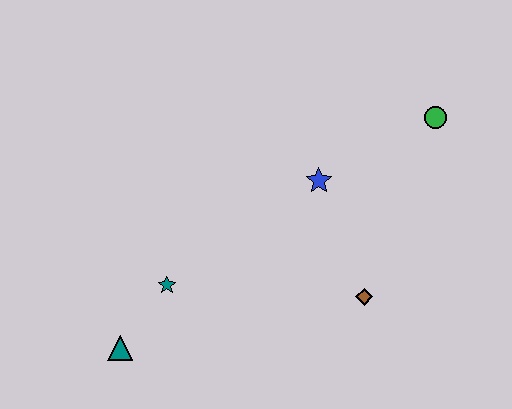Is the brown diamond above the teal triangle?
Yes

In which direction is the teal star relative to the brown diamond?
The teal star is to the left of the brown diamond.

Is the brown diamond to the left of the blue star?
No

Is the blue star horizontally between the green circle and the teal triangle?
Yes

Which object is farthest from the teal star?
The green circle is farthest from the teal star.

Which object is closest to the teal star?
The teal triangle is closest to the teal star.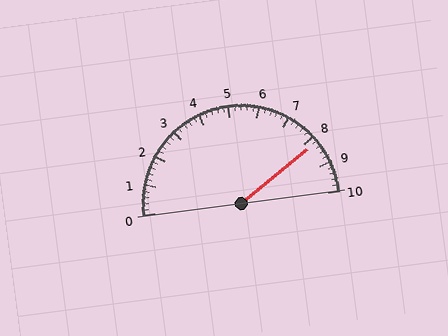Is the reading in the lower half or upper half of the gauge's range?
The reading is in the upper half of the range (0 to 10).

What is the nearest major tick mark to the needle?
The nearest major tick mark is 8.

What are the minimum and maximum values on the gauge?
The gauge ranges from 0 to 10.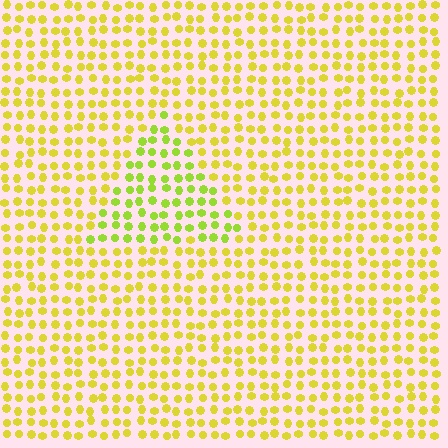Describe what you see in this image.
The image is filled with small yellow elements in a uniform arrangement. A triangle-shaped region is visible where the elements are tinted to a slightly different hue, forming a subtle color boundary.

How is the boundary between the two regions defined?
The boundary is defined purely by a slight shift in hue (about 27 degrees). Spacing, size, and orientation are identical on both sides.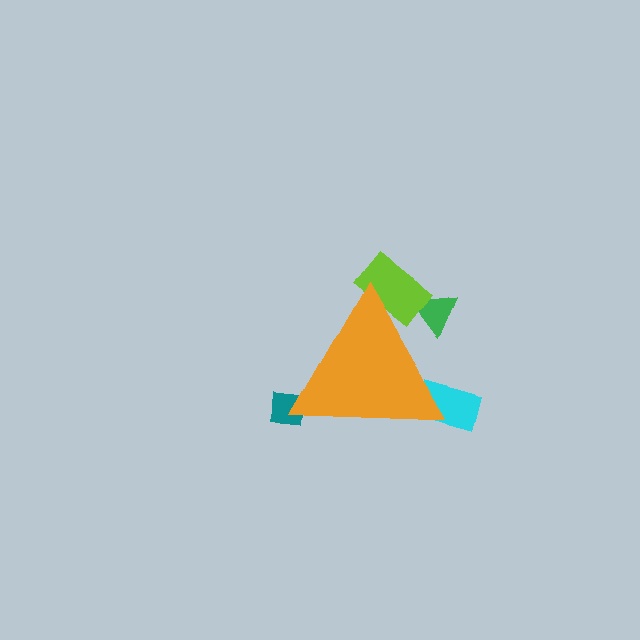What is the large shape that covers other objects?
An orange triangle.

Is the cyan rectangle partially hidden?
Yes, the cyan rectangle is partially hidden behind the orange triangle.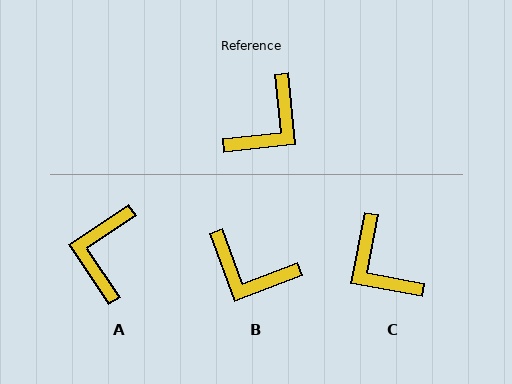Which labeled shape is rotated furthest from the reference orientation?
A, about 152 degrees away.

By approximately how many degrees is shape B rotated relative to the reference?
Approximately 75 degrees clockwise.